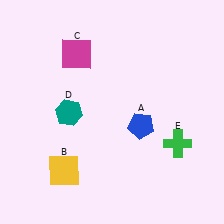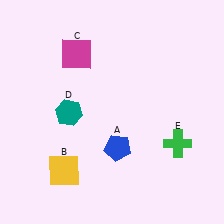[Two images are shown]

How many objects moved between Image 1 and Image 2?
1 object moved between the two images.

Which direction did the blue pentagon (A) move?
The blue pentagon (A) moved left.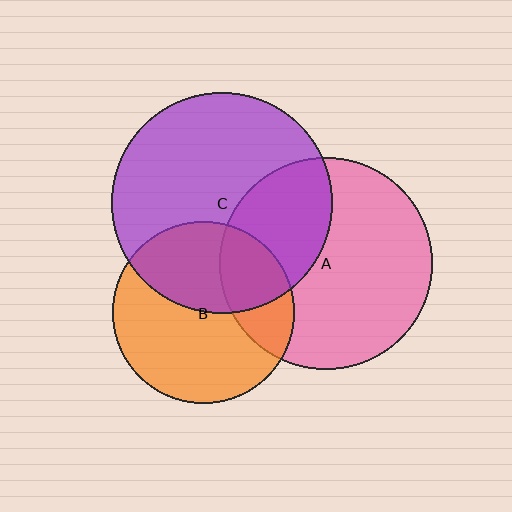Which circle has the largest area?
Circle C (purple).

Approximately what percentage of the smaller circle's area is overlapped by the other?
Approximately 35%.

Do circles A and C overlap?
Yes.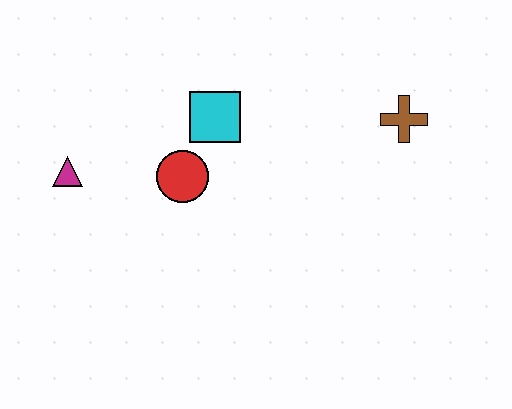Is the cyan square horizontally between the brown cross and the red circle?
Yes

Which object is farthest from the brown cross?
The magenta triangle is farthest from the brown cross.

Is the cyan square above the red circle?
Yes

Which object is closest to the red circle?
The cyan square is closest to the red circle.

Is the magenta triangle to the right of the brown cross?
No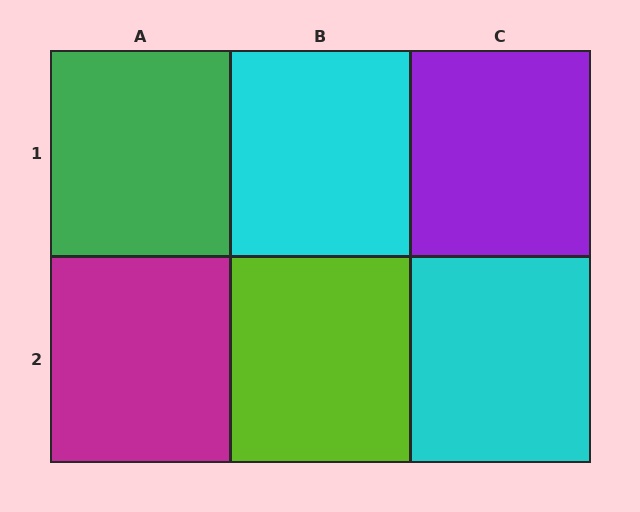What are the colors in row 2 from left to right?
Magenta, lime, cyan.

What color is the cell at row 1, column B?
Cyan.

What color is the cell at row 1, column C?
Purple.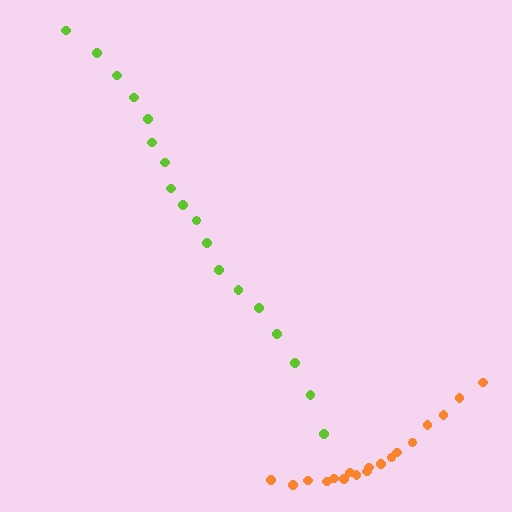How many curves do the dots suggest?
There are 2 distinct paths.